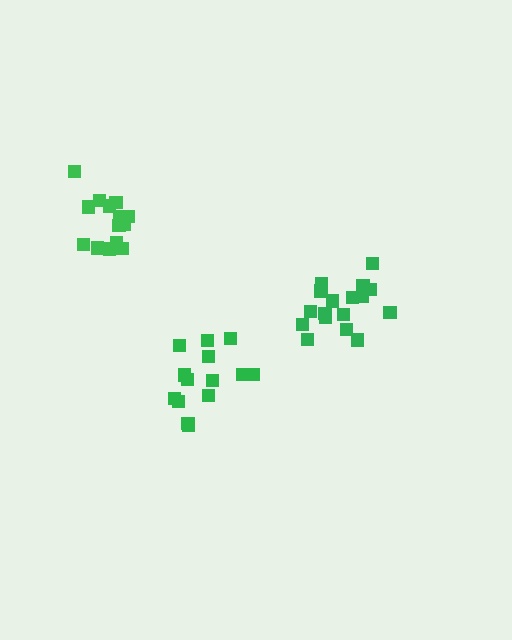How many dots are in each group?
Group 1: 14 dots, Group 2: 14 dots, Group 3: 17 dots (45 total).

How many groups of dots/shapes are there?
There are 3 groups.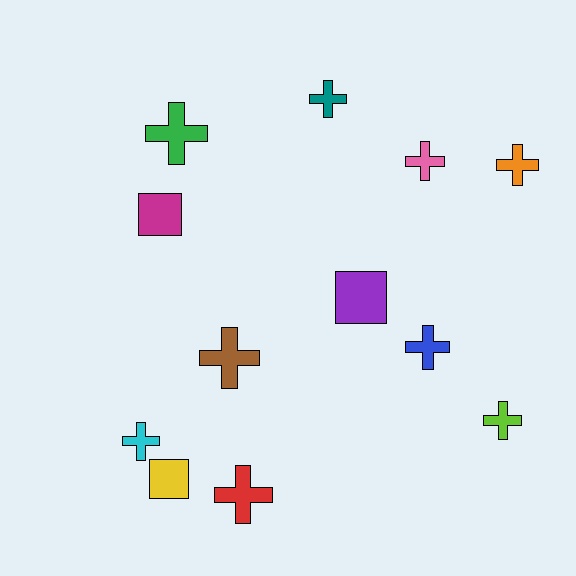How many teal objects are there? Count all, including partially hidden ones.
There is 1 teal object.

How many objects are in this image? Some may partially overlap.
There are 12 objects.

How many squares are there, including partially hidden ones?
There are 3 squares.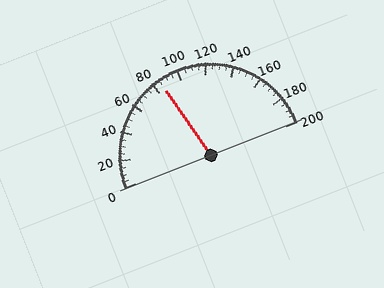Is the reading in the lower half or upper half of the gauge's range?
The reading is in the lower half of the range (0 to 200).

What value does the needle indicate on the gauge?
The needle indicates approximately 85.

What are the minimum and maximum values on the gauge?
The gauge ranges from 0 to 200.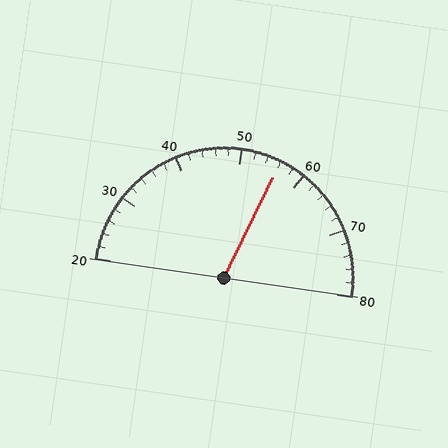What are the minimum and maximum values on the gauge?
The gauge ranges from 20 to 80.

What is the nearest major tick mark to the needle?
The nearest major tick mark is 60.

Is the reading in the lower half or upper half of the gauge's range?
The reading is in the upper half of the range (20 to 80).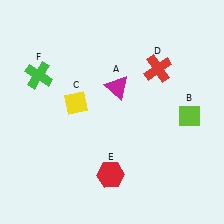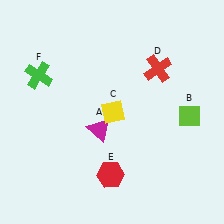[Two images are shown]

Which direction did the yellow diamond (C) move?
The yellow diamond (C) moved right.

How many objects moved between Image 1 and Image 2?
2 objects moved between the two images.